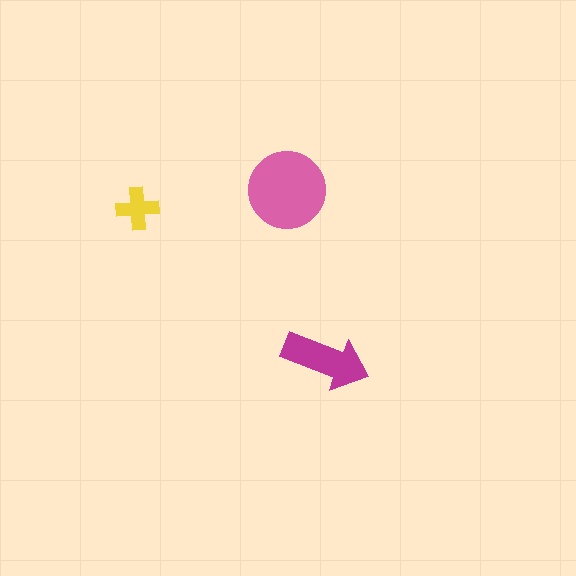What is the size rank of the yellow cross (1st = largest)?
3rd.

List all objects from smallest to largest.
The yellow cross, the magenta arrow, the pink circle.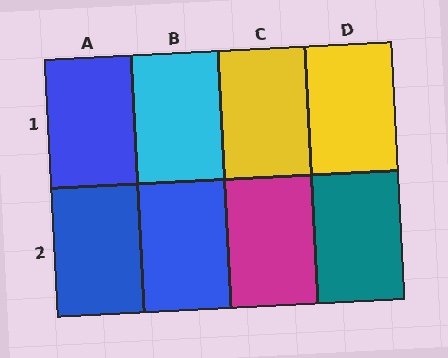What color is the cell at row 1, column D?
Yellow.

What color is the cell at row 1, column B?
Cyan.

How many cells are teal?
1 cell is teal.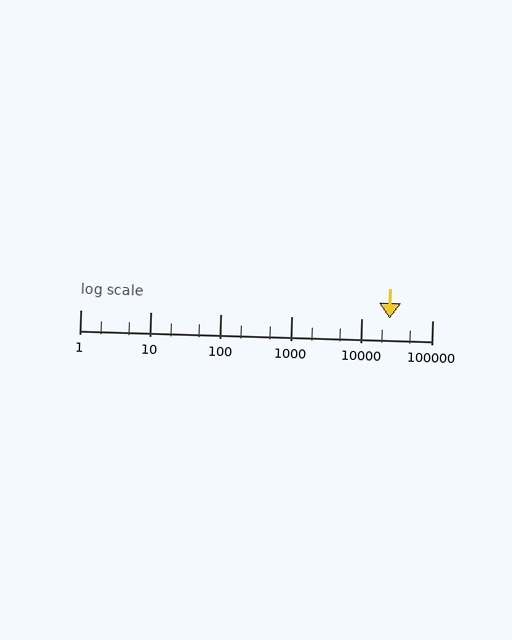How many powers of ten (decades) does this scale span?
The scale spans 5 decades, from 1 to 100000.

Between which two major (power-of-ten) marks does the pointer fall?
The pointer is between 10000 and 100000.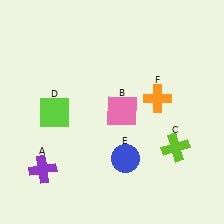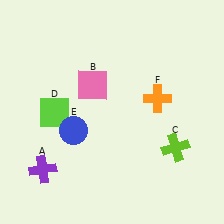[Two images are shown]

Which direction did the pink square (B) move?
The pink square (B) moved left.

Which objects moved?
The objects that moved are: the pink square (B), the blue circle (E).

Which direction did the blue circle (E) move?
The blue circle (E) moved left.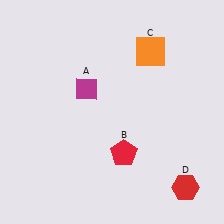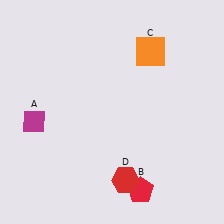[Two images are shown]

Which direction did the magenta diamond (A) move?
The magenta diamond (A) moved left.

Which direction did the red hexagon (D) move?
The red hexagon (D) moved left.